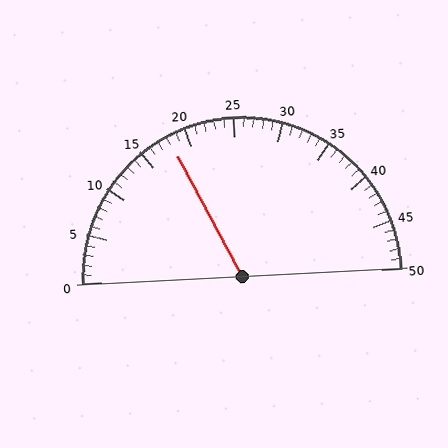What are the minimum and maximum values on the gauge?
The gauge ranges from 0 to 50.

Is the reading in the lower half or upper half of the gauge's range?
The reading is in the lower half of the range (0 to 50).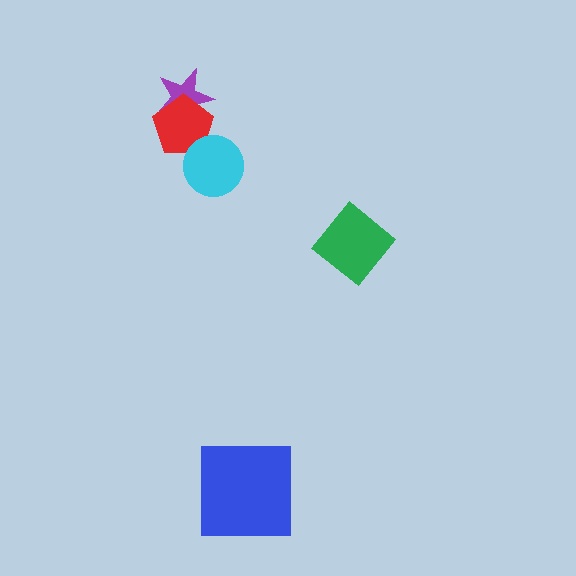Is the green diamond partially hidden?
No, no other shape covers it.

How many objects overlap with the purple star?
1 object overlaps with the purple star.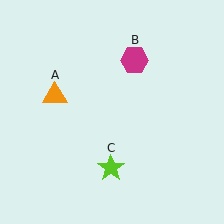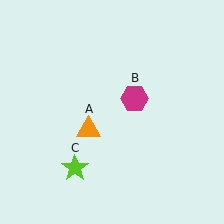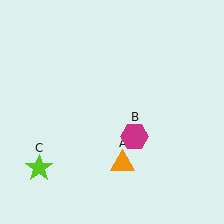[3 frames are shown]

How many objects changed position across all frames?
3 objects changed position: orange triangle (object A), magenta hexagon (object B), lime star (object C).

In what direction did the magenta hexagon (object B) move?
The magenta hexagon (object B) moved down.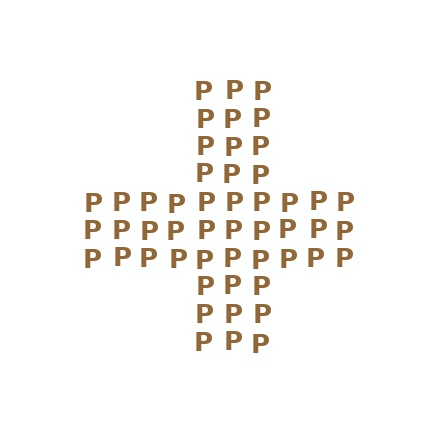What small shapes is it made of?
It is made of small letter P's.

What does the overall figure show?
The overall figure shows a cross.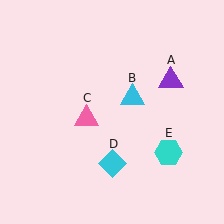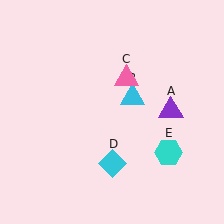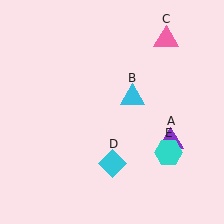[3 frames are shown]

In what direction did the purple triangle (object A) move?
The purple triangle (object A) moved down.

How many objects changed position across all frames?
2 objects changed position: purple triangle (object A), pink triangle (object C).